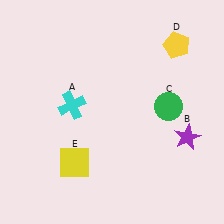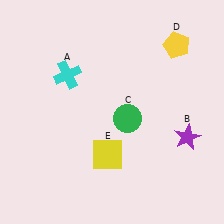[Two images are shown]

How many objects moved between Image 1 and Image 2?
3 objects moved between the two images.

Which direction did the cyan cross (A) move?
The cyan cross (A) moved up.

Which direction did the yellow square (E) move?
The yellow square (E) moved right.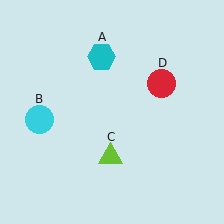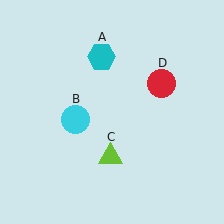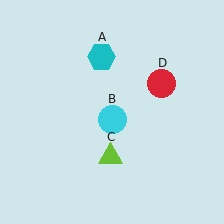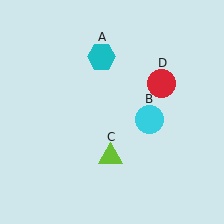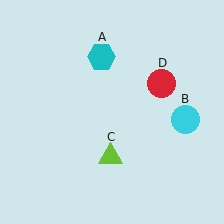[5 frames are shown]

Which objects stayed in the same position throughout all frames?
Cyan hexagon (object A) and lime triangle (object C) and red circle (object D) remained stationary.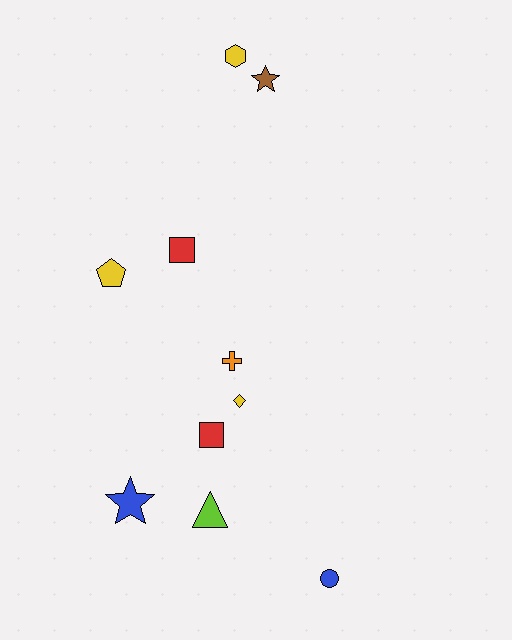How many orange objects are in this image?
There is 1 orange object.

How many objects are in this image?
There are 10 objects.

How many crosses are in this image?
There is 1 cross.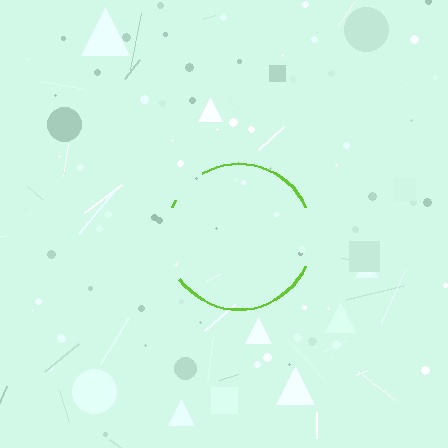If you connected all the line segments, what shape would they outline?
They would outline a circle.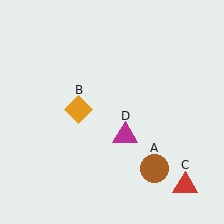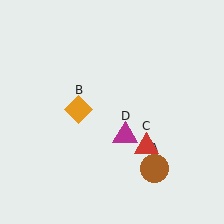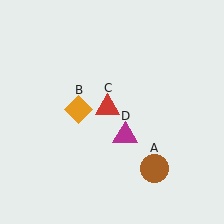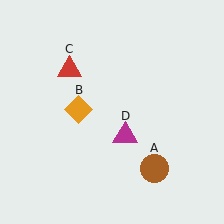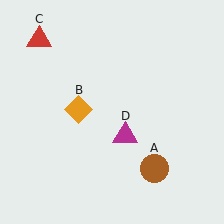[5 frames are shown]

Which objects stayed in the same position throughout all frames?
Brown circle (object A) and orange diamond (object B) and magenta triangle (object D) remained stationary.